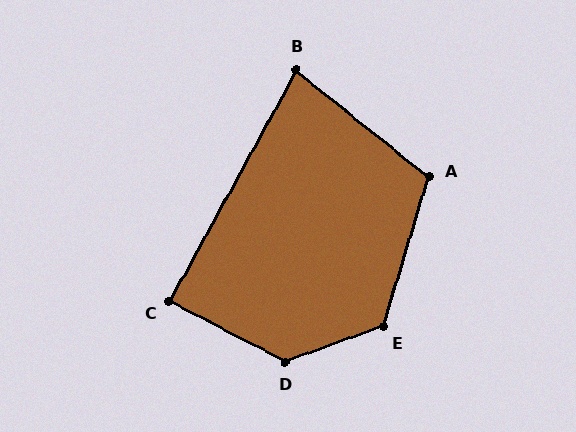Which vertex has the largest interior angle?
D, at approximately 132 degrees.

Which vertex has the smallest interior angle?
B, at approximately 80 degrees.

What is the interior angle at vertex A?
Approximately 112 degrees (obtuse).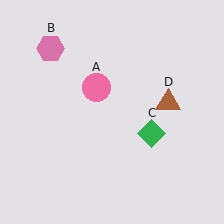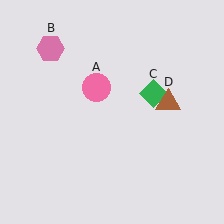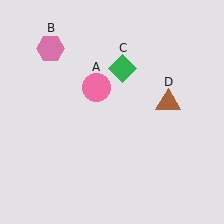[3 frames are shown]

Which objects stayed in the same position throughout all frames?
Pink circle (object A) and pink hexagon (object B) and brown triangle (object D) remained stationary.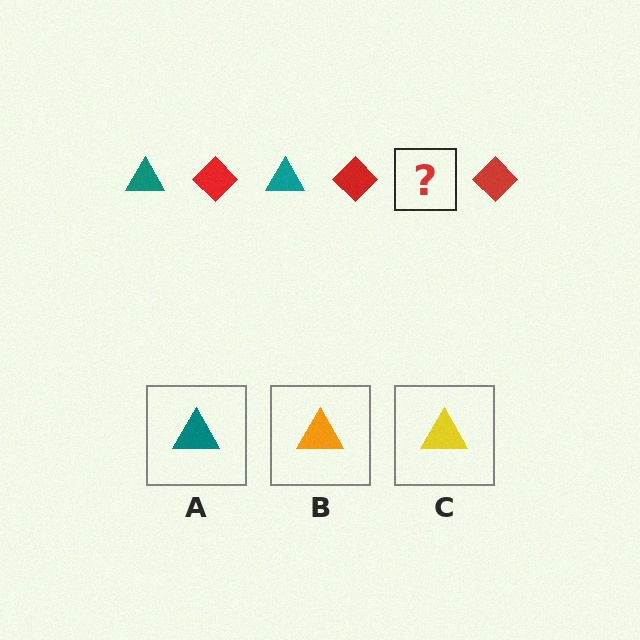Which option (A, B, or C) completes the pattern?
A.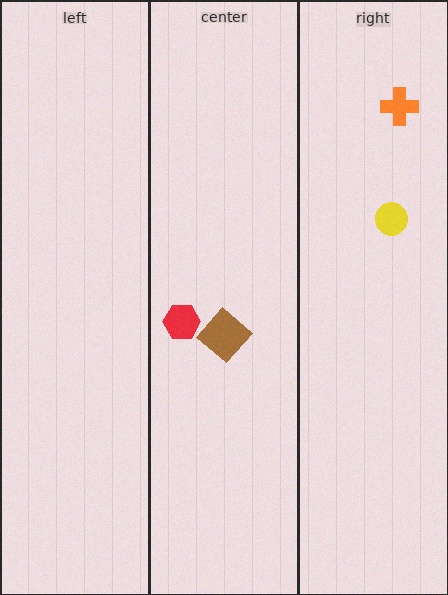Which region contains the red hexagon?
The center region.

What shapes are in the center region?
The brown diamond, the red hexagon.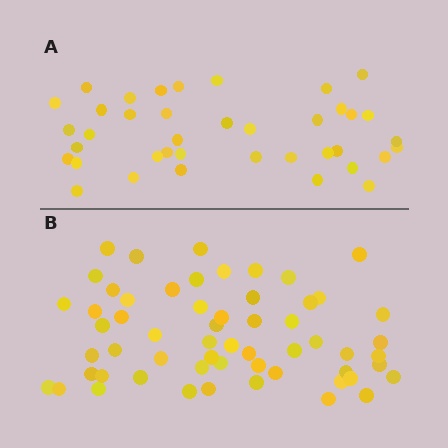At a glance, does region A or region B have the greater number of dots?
Region B (the bottom region) has more dots.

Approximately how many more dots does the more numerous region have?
Region B has approximately 20 more dots than region A.